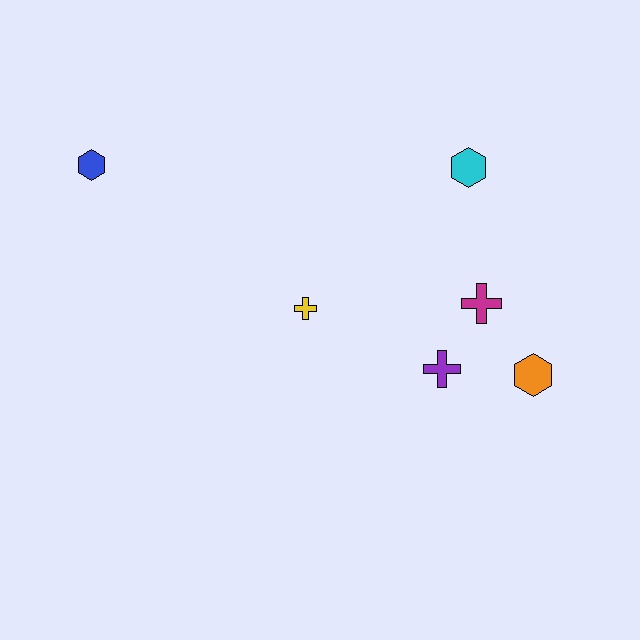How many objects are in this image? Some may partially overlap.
There are 6 objects.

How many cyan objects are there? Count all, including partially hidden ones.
There is 1 cyan object.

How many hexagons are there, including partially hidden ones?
There are 3 hexagons.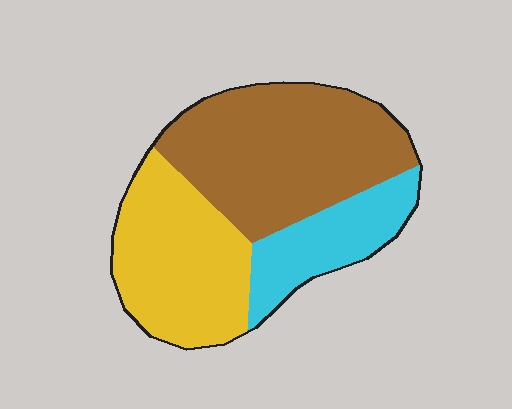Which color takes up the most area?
Brown, at roughly 45%.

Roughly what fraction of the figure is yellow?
Yellow covers roughly 35% of the figure.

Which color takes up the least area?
Cyan, at roughly 20%.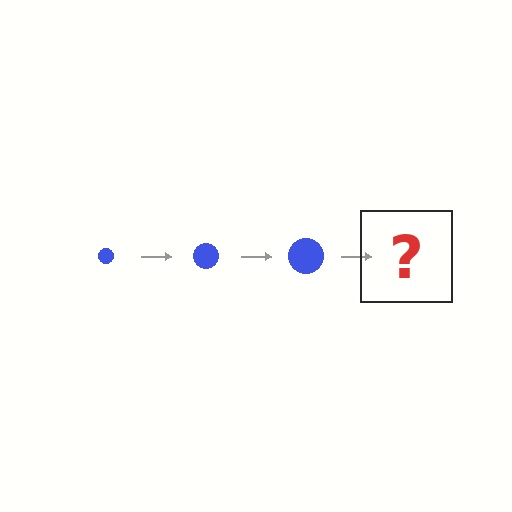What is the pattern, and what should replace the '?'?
The pattern is that the circle gets progressively larger each step. The '?' should be a blue circle, larger than the previous one.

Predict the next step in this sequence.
The next step is a blue circle, larger than the previous one.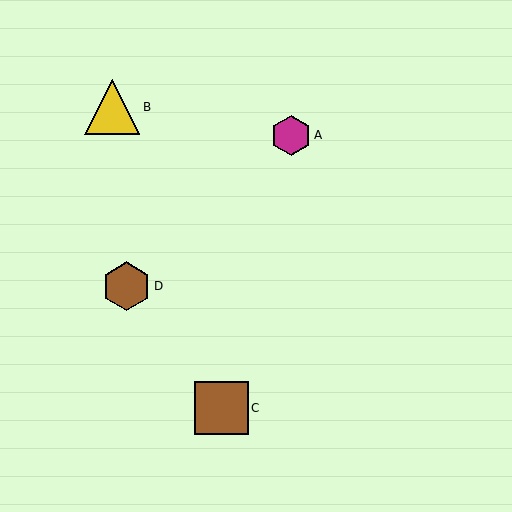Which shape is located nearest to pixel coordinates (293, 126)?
The magenta hexagon (labeled A) at (291, 135) is nearest to that location.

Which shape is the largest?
The yellow triangle (labeled B) is the largest.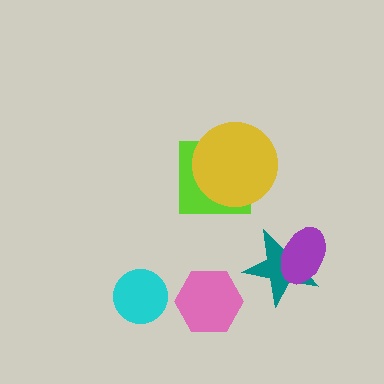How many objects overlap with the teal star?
1 object overlaps with the teal star.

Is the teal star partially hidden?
Yes, it is partially covered by another shape.